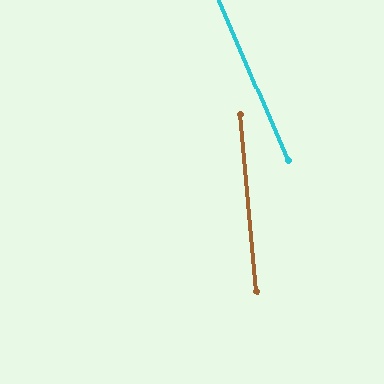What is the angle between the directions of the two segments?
Approximately 17 degrees.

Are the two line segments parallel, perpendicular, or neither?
Neither parallel nor perpendicular — they differ by about 17°.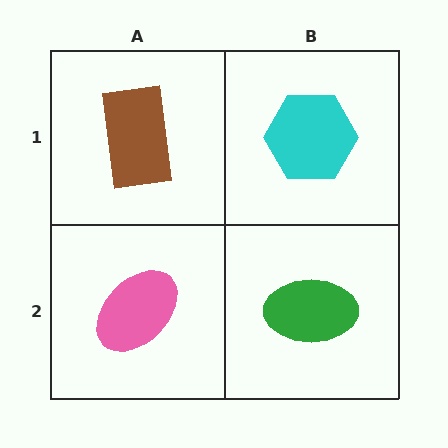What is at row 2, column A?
A pink ellipse.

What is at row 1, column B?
A cyan hexagon.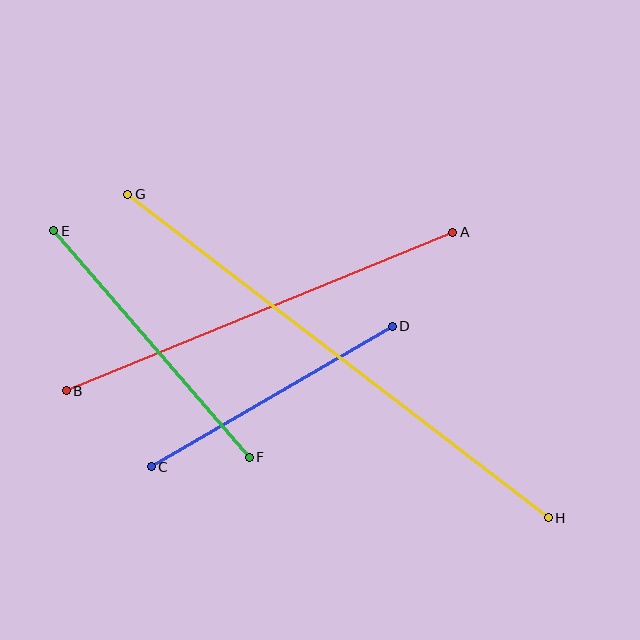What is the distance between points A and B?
The distance is approximately 418 pixels.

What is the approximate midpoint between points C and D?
The midpoint is at approximately (272, 397) pixels.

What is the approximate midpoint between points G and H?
The midpoint is at approximately (338, 356) pixels.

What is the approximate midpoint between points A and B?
The midpoint is at approximately (260, 312) pixels.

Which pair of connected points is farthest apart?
Points G and H are farthest apart.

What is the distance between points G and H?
The distance is approximately 530 pixels.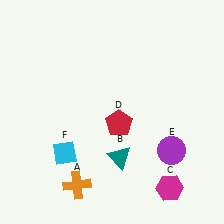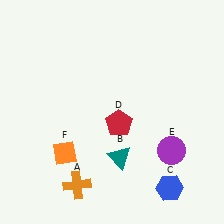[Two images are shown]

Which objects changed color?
C changed from magenta to blue. F changed from cyan to orange.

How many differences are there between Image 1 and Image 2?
There are 2 differences between the two images.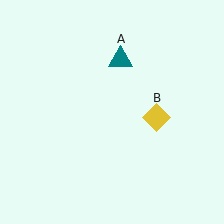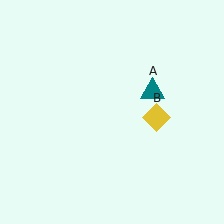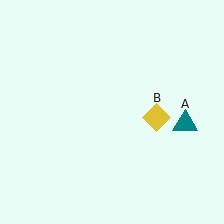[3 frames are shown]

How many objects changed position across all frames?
1 object changed position: teal triangle (object A).